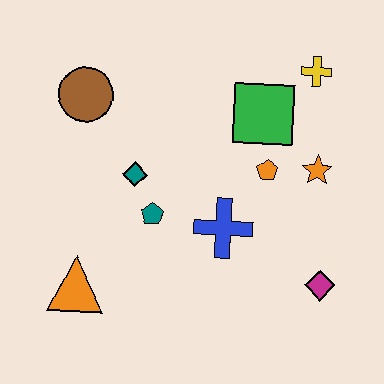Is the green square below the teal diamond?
No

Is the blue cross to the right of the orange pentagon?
No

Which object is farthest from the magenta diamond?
The brown circle is farthest from the magenta diamond.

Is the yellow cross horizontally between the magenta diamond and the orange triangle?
Yes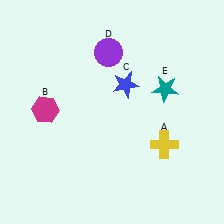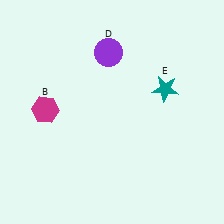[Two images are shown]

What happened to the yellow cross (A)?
The yellow cross (A) was removed in Image 2. It was in the bottom-right area of Image 1.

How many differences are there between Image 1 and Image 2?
There are 2 differences between the two images.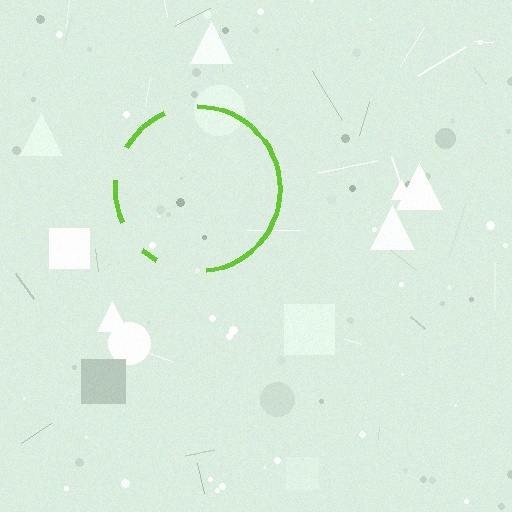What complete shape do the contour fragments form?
The contour fragments form a circle.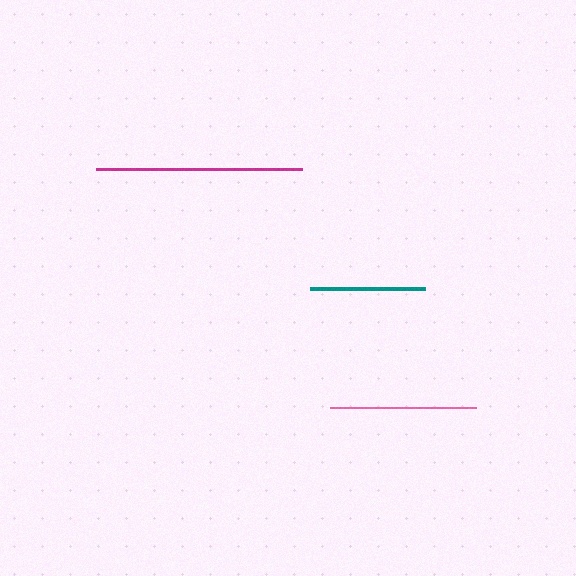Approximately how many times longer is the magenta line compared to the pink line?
The magenta line is approximately 1.4 times the length of the pink line.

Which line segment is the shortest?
The teal line is the shortest at approximately 115 pixels.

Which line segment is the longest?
The magenta line is the longest at approximately 207 pixels.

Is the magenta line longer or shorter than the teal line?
The magenta line is longer than the teal line.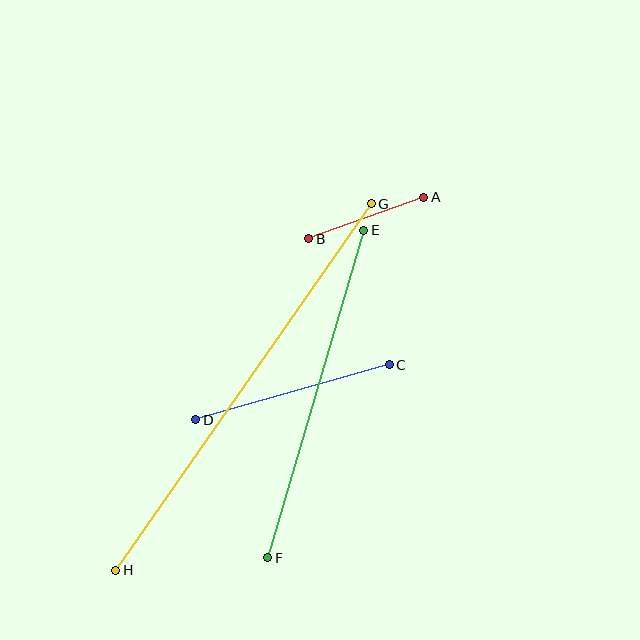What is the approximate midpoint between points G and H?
The midpoint is at approximately (244, 387) pixels.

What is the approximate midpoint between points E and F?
The midpoint is at approximately (316, 394) pixels.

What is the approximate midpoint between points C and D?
The midpoint is at approximately (292, 392) pixels.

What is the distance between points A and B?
The distance is approximately 122 pixels.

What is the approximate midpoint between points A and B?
The midpoint is at approximately (366, 218) pixels.